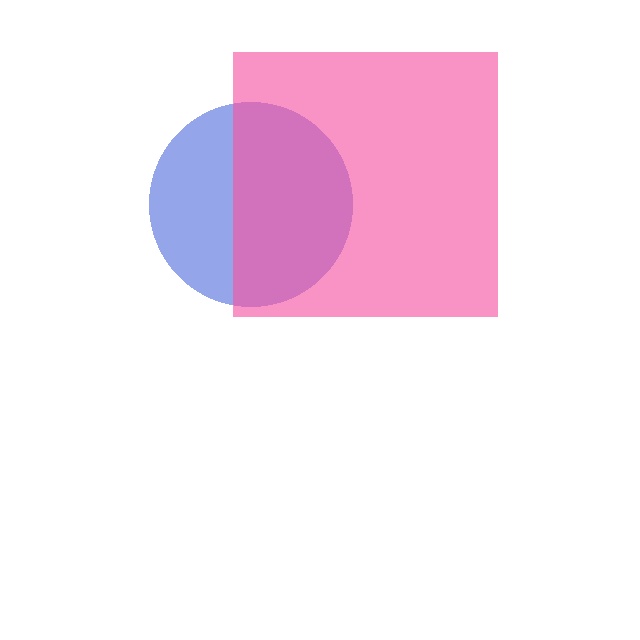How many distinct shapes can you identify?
There are 2 distinct shapes: a blue circle, a pink square.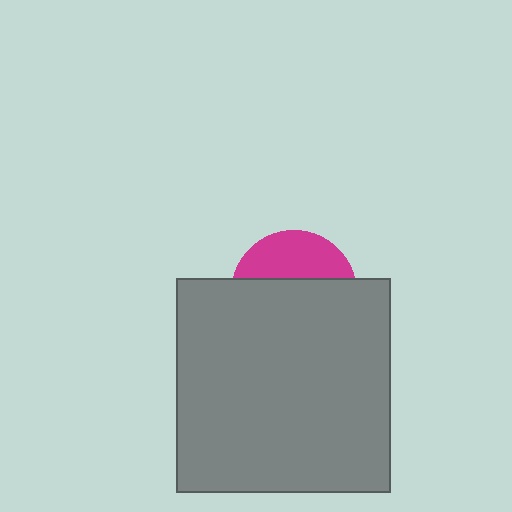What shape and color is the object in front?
The object in front is a gray square.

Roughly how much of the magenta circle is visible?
A small part of it is visible (roughly 34%).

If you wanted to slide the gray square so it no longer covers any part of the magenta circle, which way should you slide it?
Slide it down — that is the most direct way to separate the two shapes.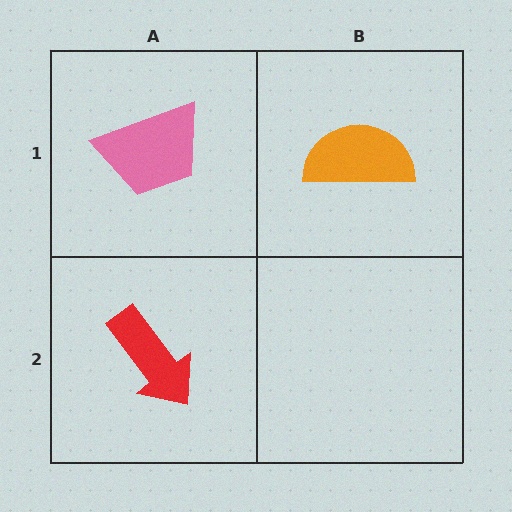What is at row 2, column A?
A red arrow.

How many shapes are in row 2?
1 shape.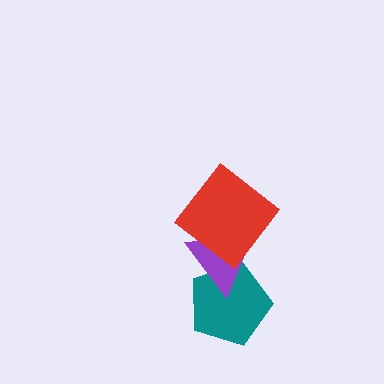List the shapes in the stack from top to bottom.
From top to bottom: the red diamond, the purple triangle, the teal pentagon.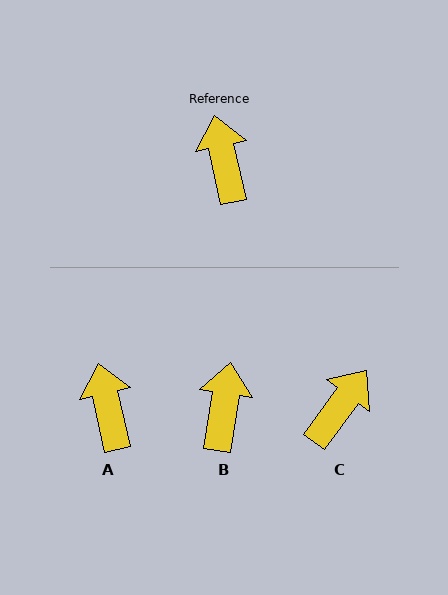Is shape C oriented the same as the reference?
No, it is off by about 49 degrees.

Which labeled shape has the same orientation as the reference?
A.